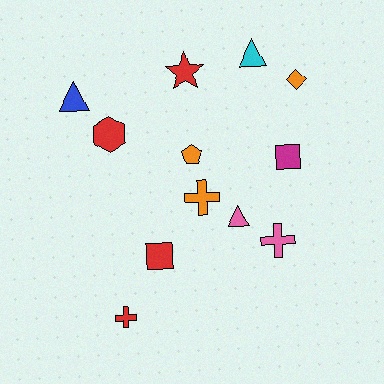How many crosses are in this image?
There are 3 crosses.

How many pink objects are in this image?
There are 2 pink objects.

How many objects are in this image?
There are 12 objects.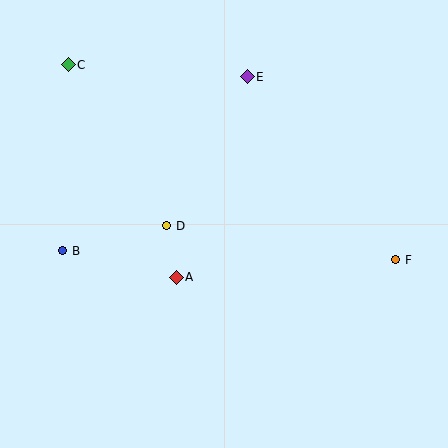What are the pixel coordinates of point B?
Point B is at (63, 251).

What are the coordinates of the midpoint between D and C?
The midpoint between D and C is at (118, 145).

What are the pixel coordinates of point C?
Point C is at (68, 65).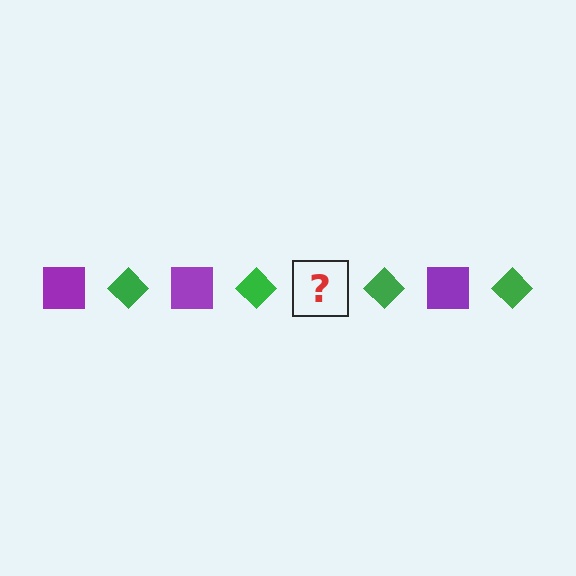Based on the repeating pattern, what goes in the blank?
The blank should be a purple square.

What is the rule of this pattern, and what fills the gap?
The rule is that the pattern alternates between purple square and green diamond. The gap should be filled with a purple square.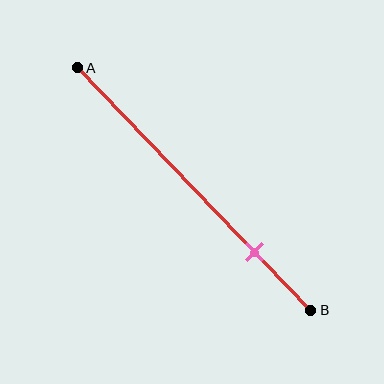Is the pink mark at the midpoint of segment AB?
No, the mark is at about 75% from A, not at the 50% midpoint.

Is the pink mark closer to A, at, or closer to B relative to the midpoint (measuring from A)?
The pink mark is closer to point B than the midpoint of segment AB.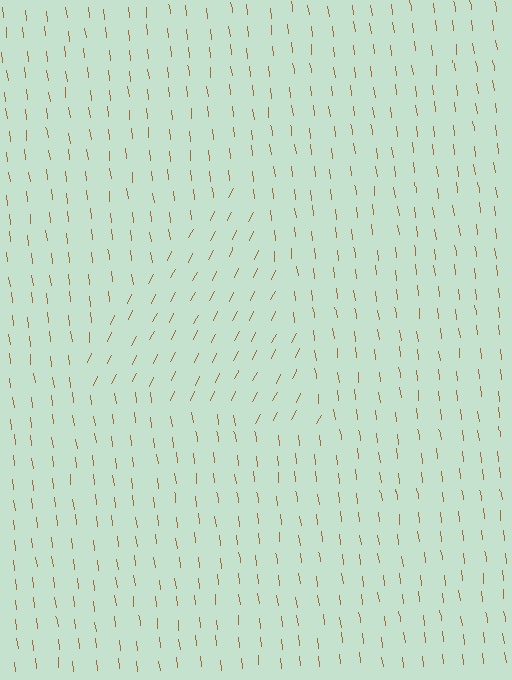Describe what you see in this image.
The image is filled with small brown line segments. A triangle region in the image has lines oriented differently from the surrounding lines, creating a visible texture boundary.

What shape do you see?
I see a triangle.